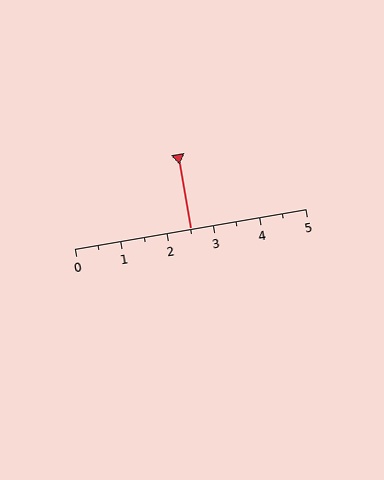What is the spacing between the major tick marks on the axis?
The major ticks are spaced 1 apart.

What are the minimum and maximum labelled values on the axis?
The axis runs from 0 to 5.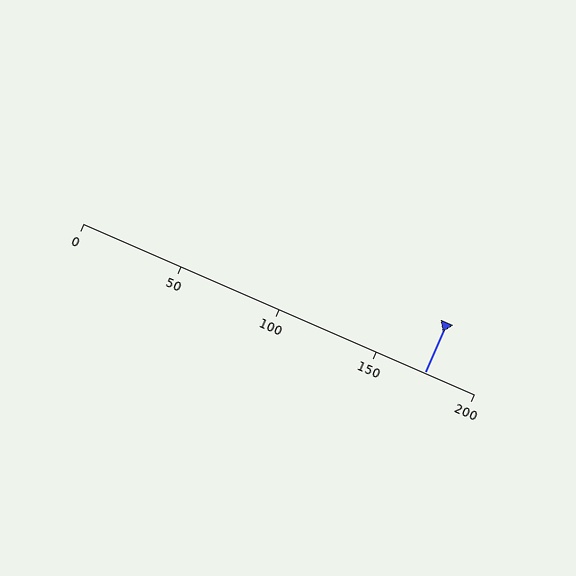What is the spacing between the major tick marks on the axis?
The major ticks are spaced 50 apart.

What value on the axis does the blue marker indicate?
The marker indicates approximately 175.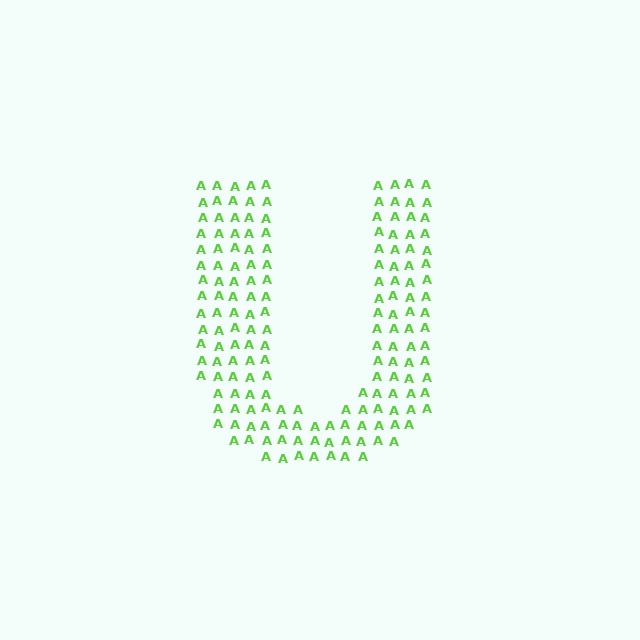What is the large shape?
The large shape is the letter U.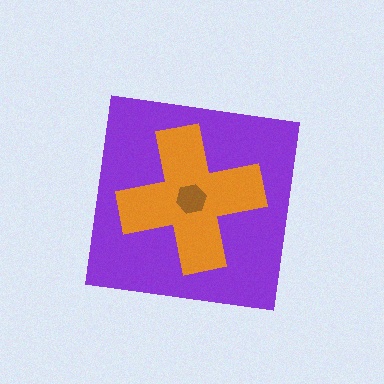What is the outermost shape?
The purple square.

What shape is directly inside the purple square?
The orange cross.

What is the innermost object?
The brown hexagon.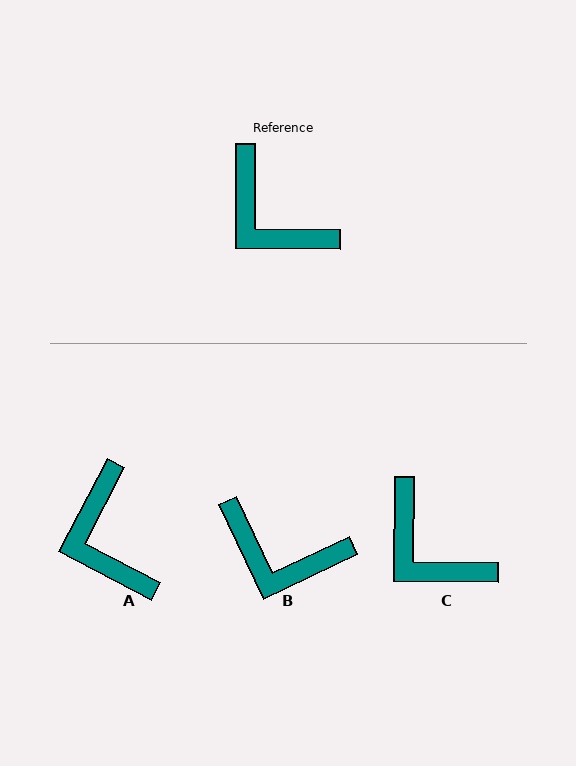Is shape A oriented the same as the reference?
No, it is off by about 27 degrees.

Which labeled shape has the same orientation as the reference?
C.